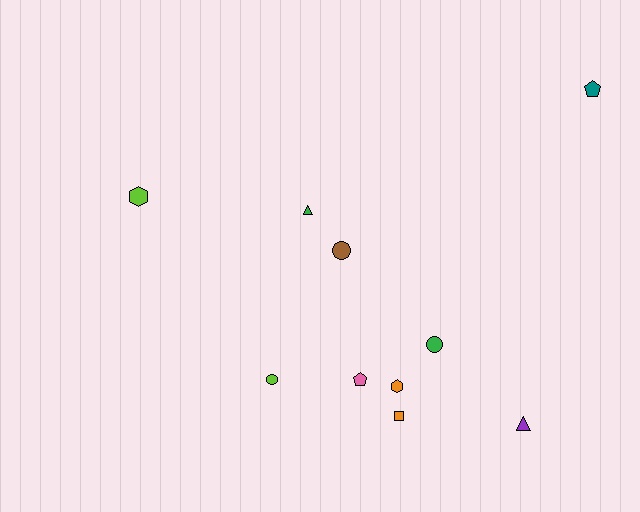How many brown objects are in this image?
There is 1 brown object.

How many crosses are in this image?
There are no crosses.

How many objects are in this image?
There are 10 objects.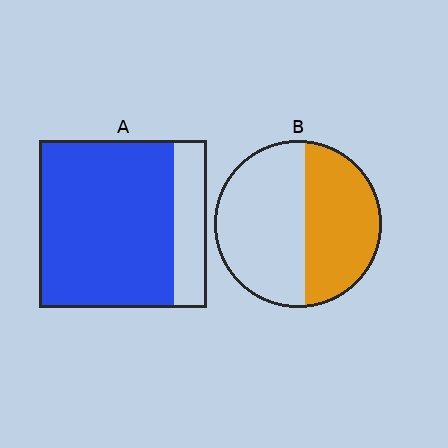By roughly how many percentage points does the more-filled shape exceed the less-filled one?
By roughly 35 percentage points (A over B).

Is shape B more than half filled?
No.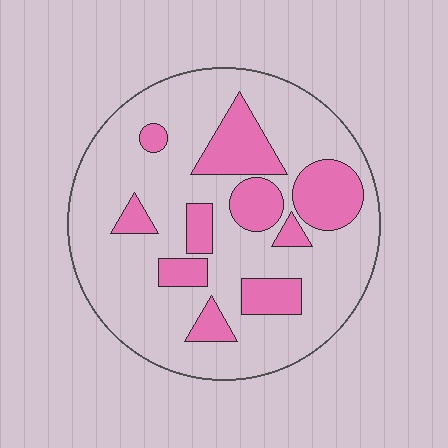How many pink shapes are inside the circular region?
10.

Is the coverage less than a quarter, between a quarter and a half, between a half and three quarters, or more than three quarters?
Between a quarter and a half.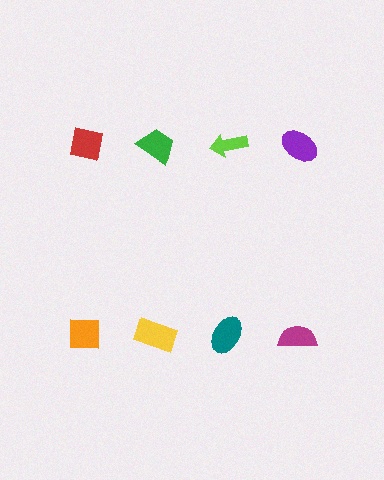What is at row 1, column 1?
A red square.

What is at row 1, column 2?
A green trapezoid.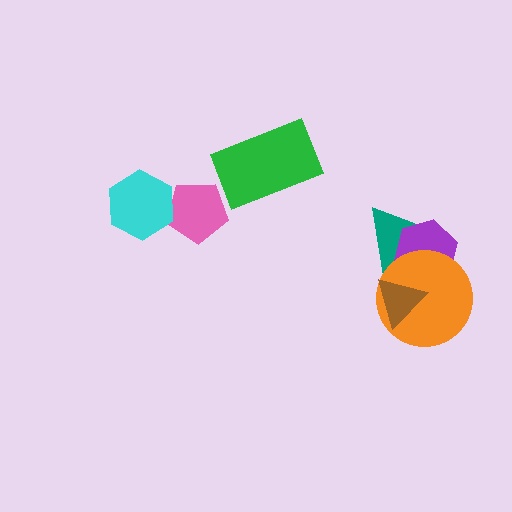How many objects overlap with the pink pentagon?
1 object overlaps with the pink pentagon.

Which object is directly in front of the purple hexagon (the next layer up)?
The orange circle is directly in front of the purple hexagon.